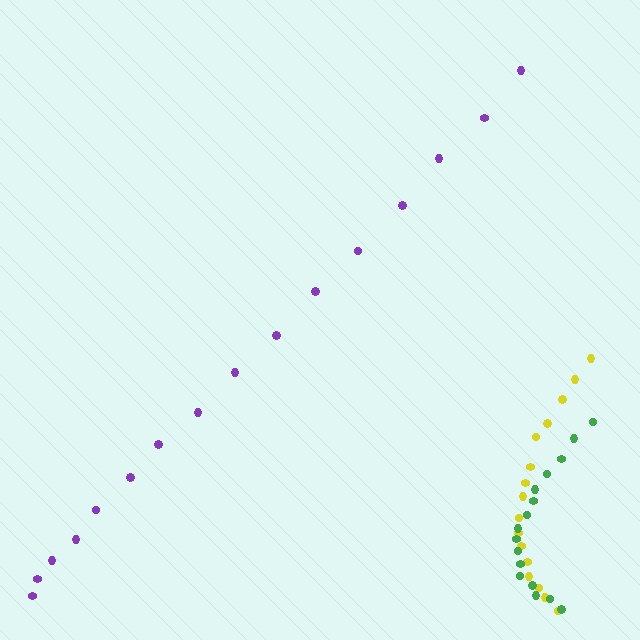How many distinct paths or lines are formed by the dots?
There are 3 distinct paths.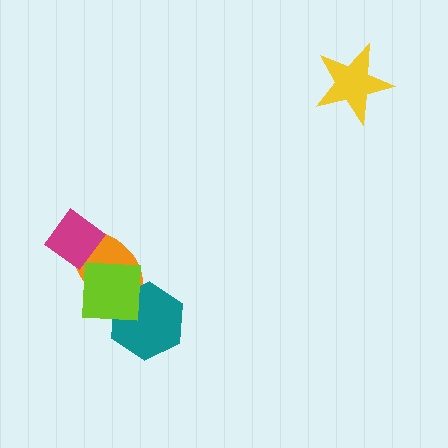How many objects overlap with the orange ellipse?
3 objects overlap with the orange ellipse.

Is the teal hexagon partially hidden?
Yes, it is partially covered by another shape.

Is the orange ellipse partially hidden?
Yes, it is partially covered by another shape.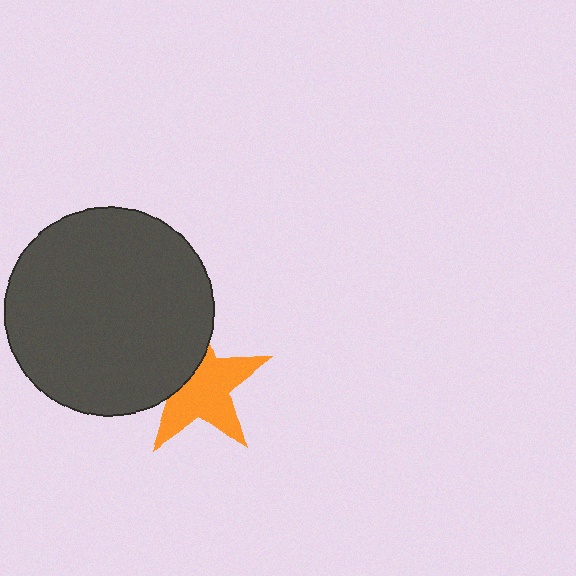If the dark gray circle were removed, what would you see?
You would see the complete orange star.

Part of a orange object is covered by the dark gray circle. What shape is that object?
It is a star.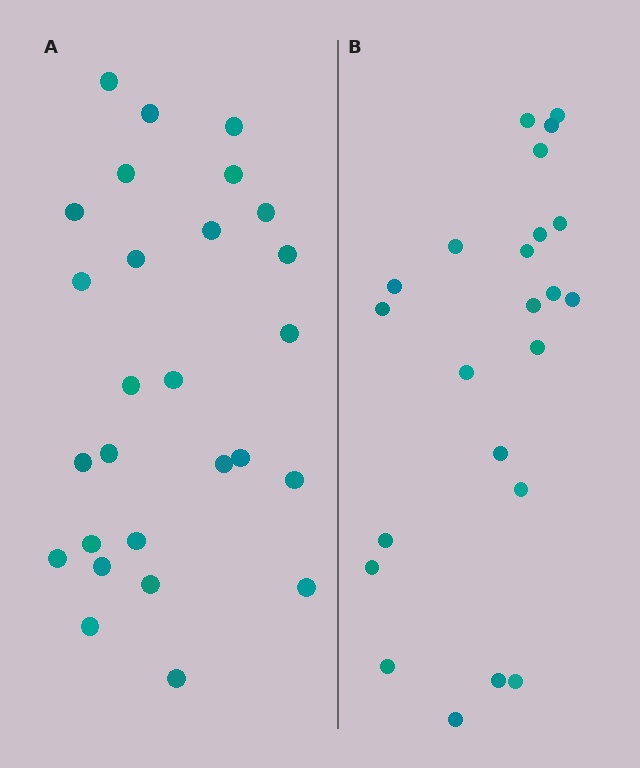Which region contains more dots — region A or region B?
Region A (the left region) has more dots.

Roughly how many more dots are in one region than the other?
Region A has about 4 more dots than region B.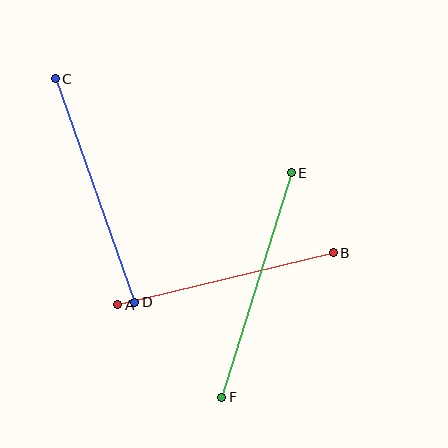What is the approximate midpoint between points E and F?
The midpoint is at approximately (257, 285) pixels.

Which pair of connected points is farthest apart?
Points C and D are farthest apart.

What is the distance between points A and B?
The distance is approximately 222 pixels.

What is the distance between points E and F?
The distance is approximately 235 pixels.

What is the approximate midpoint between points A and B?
The midpoint is at approximately (226, 279) pixels.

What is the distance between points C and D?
The distance is approximately 237 pixels.